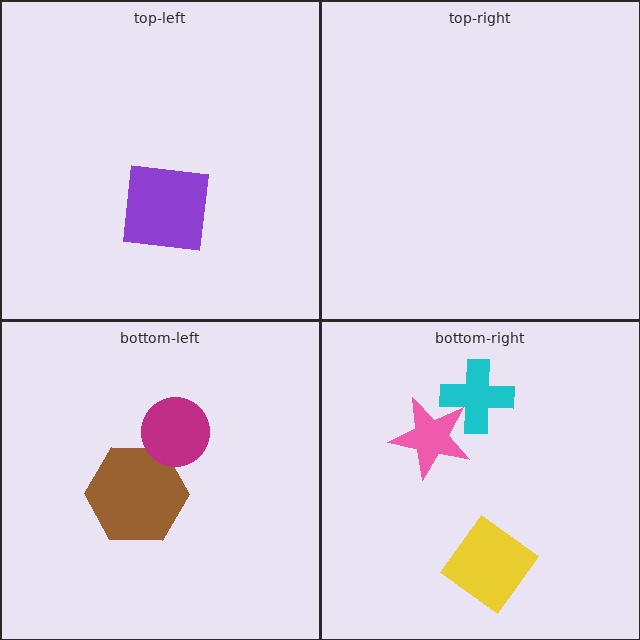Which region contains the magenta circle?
The bottom-left region.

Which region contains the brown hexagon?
The bottom-left region.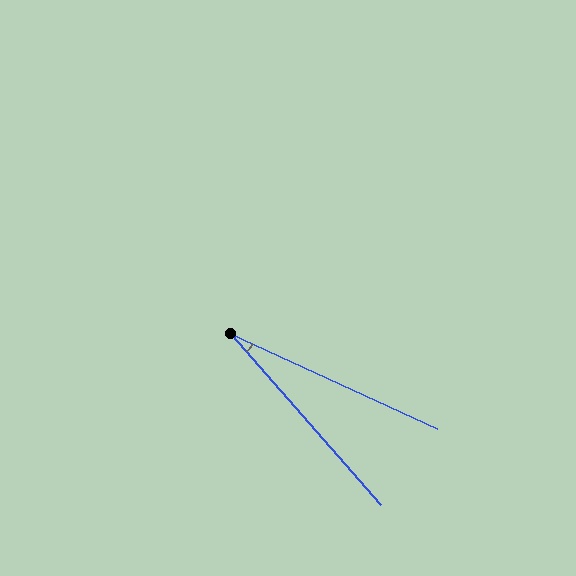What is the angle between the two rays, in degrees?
Approximately 24 degrees.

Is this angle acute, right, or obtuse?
It is acute.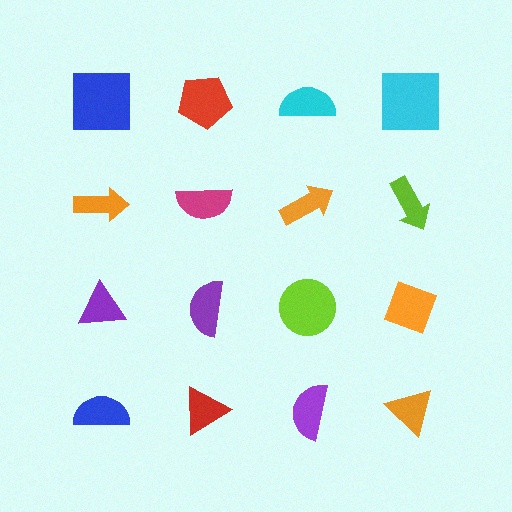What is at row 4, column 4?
An orange triangle.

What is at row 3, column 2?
A purple semicircle.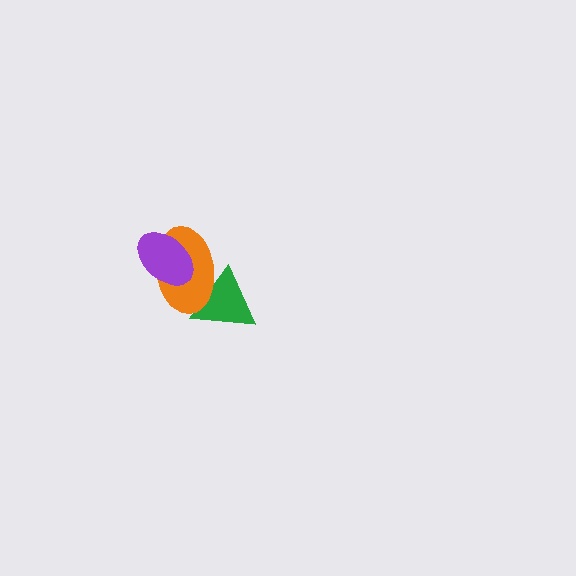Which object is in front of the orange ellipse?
The purple ellipse is in front of the orange ellipse.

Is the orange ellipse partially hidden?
Yes, it is partially covered by another shape.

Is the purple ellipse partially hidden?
No, no other shape covers it.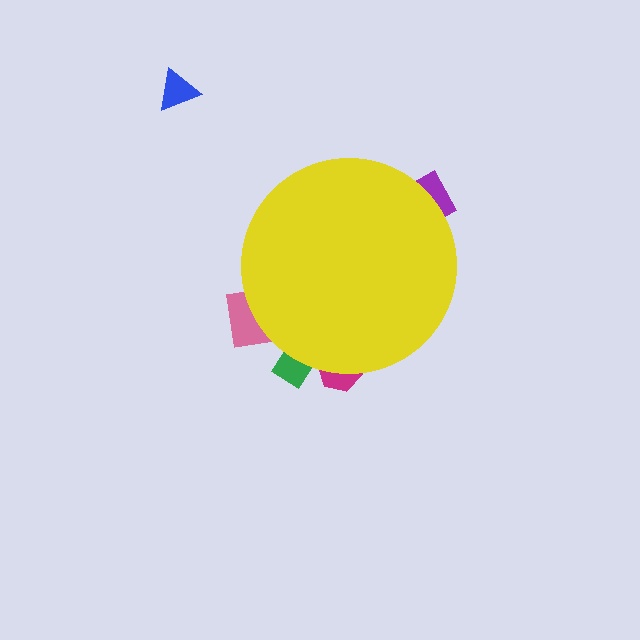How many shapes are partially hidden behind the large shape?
4 shapes are partially hidden.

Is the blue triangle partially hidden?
No, the blue triangle is fully visible.